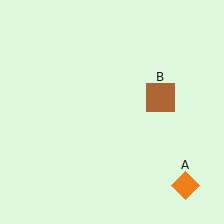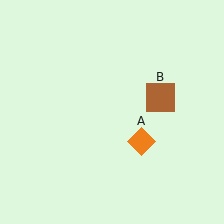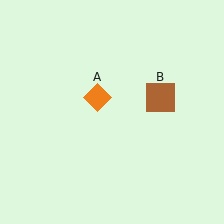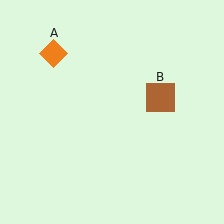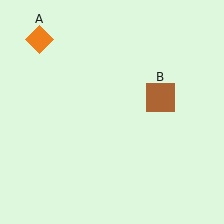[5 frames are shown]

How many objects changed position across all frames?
1 object changed position: orange diamond (object A).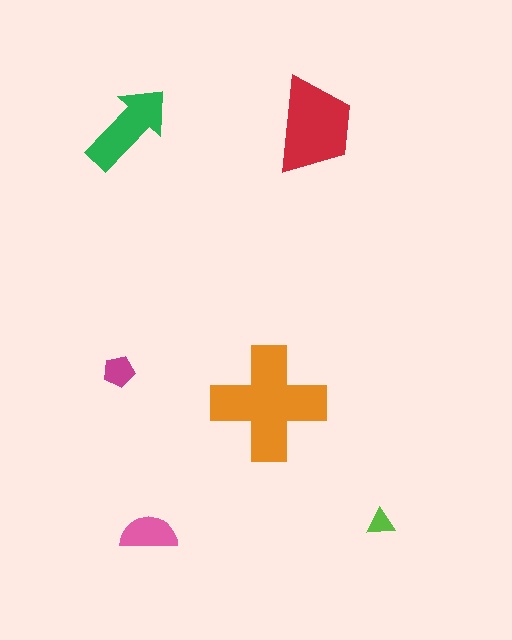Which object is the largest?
The orange cross.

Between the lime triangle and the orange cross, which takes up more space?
The orange cross.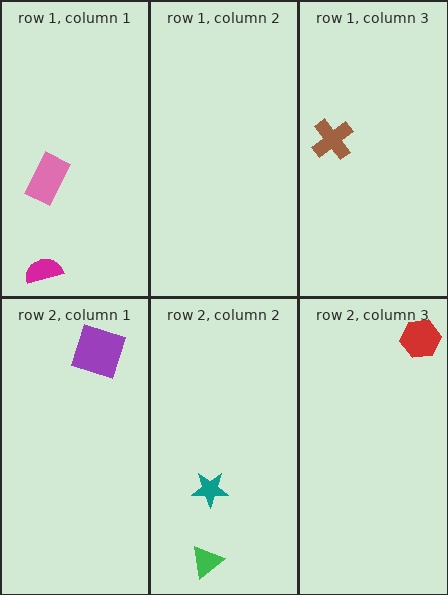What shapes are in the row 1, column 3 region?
The brown cross.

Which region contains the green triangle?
The row 2, column 2 region.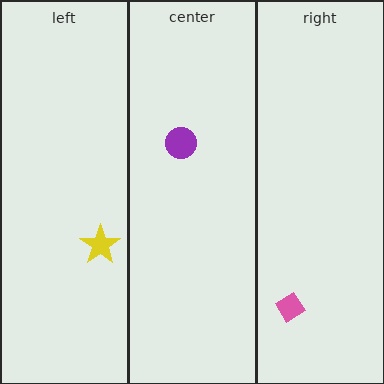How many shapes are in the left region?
1.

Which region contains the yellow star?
The left region.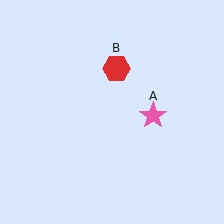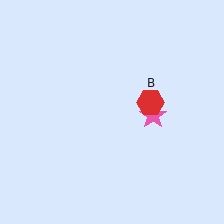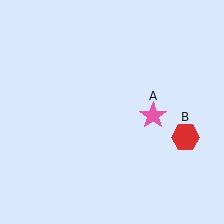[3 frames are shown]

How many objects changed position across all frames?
1 object changed position: red hexagon (object B).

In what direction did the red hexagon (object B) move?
The red hexagon (object B) moved down and to the right.